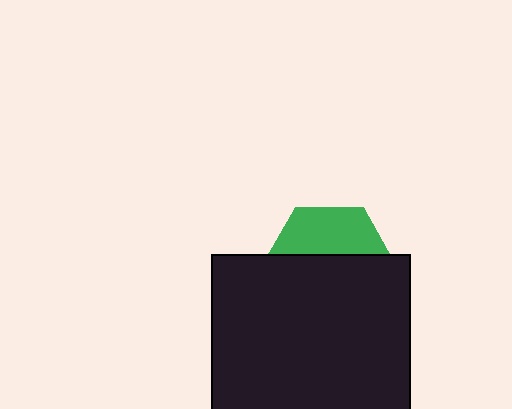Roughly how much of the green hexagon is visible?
A small part of it is visible (roughly 36%).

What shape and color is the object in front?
The object in front is a black square.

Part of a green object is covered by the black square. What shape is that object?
It is a hexagon.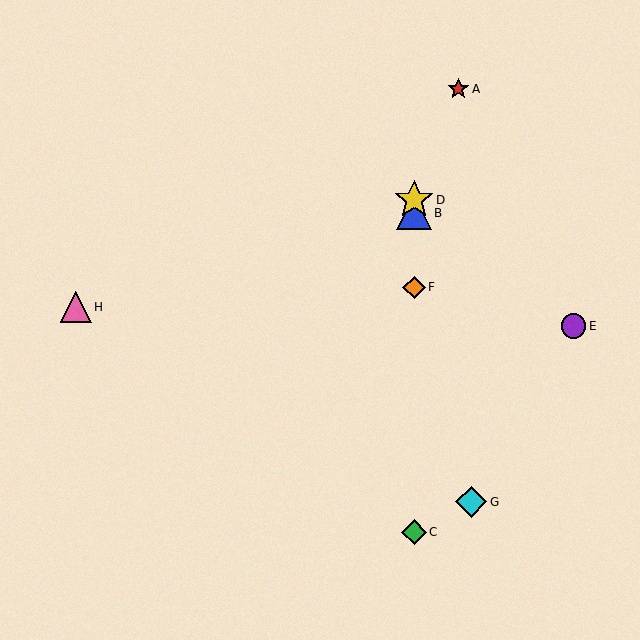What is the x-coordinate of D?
Object D is at x≈414.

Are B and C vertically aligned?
Yes, both are at x≈414.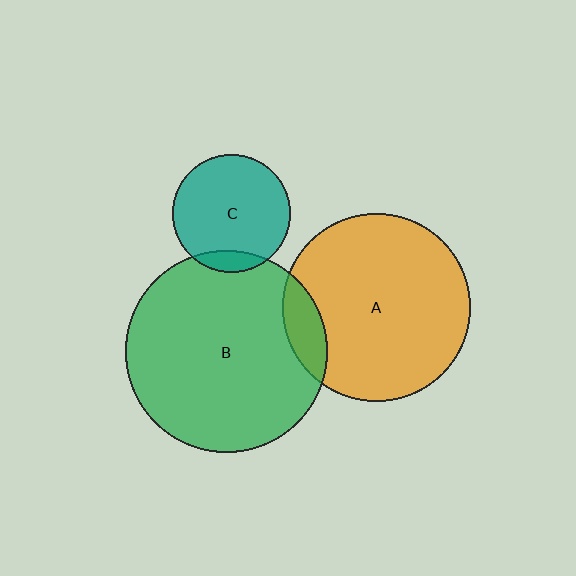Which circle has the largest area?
Circle B (green).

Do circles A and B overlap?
Yes.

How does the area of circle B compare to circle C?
Approximately 2.9 times.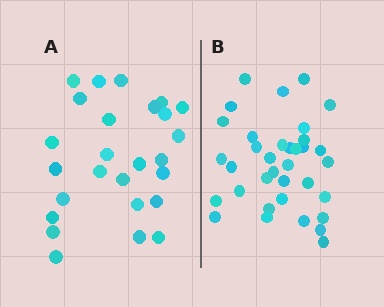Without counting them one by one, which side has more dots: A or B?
Region B (the right region) has more dots.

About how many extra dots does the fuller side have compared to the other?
Region B has roughly 8 or so more dots than region A.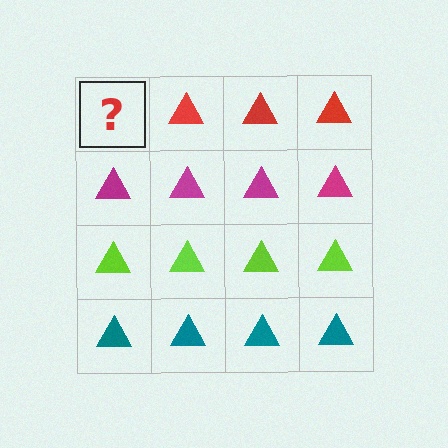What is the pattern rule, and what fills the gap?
The rule is that each row has a consistent color. The gap should be filled with a red triangle.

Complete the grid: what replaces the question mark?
The question mark should be replaced with a red triangle.